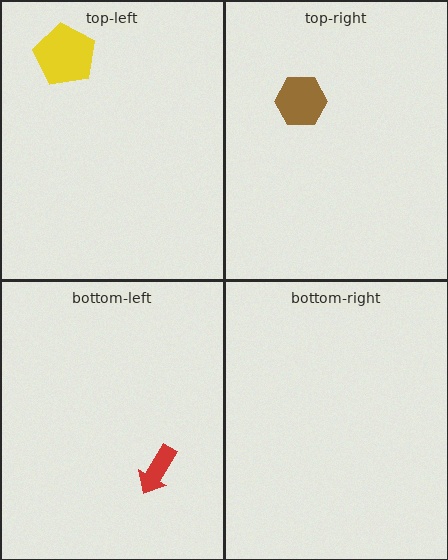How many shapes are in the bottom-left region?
1.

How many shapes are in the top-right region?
1.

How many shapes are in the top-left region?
1.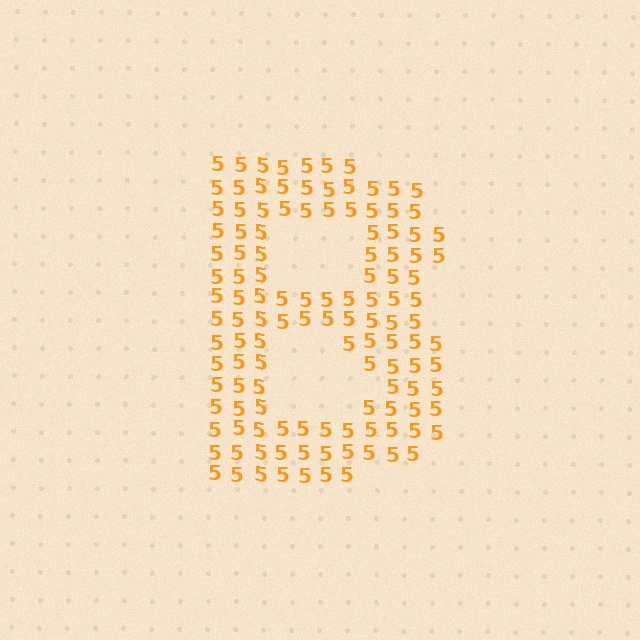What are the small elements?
The small elements are digit 5's.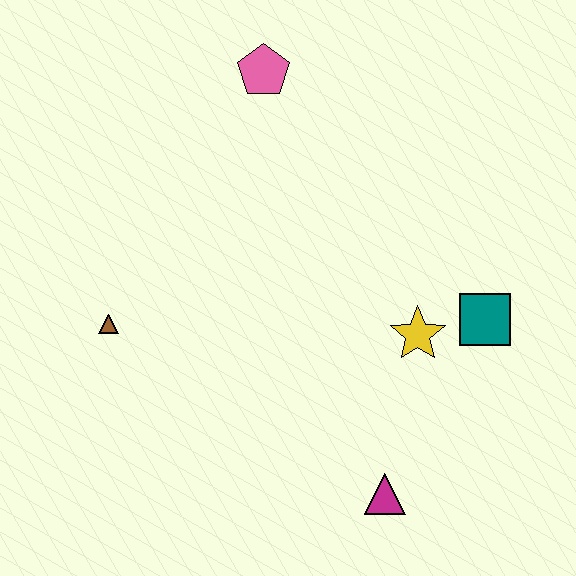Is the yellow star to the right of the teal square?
No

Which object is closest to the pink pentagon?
The brown triangle is closest to the pink pentagon.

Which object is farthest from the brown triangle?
The teal square is farthest from the brown triangle.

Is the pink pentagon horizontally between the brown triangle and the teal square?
Yes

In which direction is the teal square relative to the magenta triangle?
The teal square is above the magenta triangle.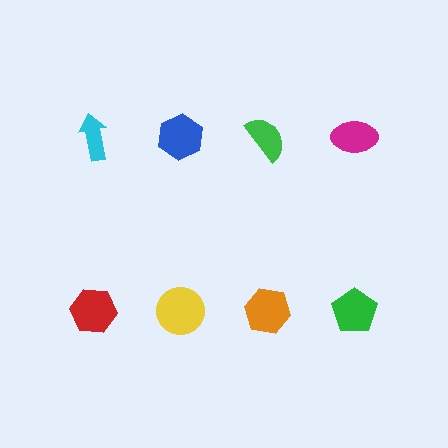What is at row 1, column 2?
A blue hexagon.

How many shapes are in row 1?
4 shapes.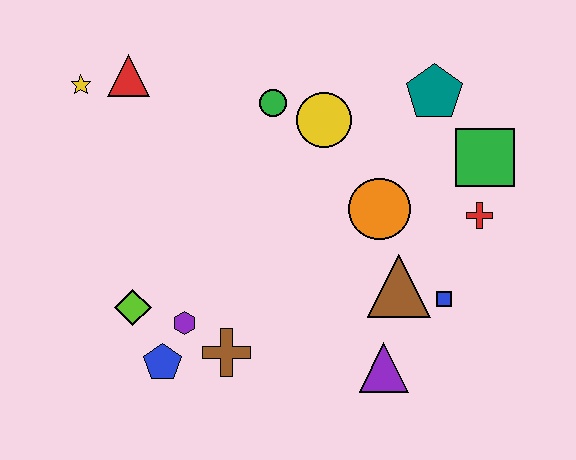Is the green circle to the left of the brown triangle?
Yes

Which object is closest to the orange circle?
The brown triangle is closest to the orange circle.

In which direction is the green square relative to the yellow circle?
The green square is to the right of the yellow circle.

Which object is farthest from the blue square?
The yellow star is farthest from the blue square.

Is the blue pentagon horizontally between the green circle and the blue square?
No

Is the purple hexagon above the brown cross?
Yes